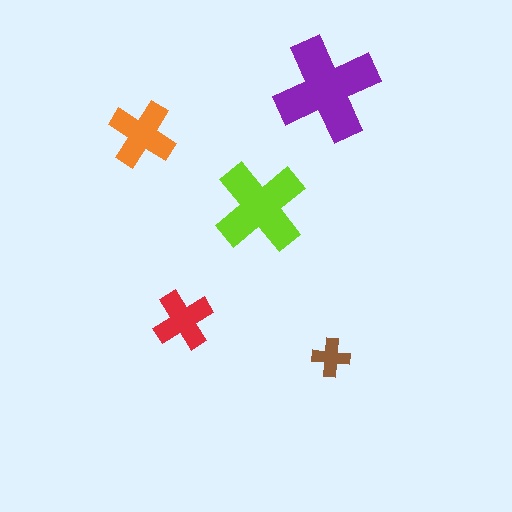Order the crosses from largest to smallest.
the purple one, the lime one, the orange one, the red one, the brown one.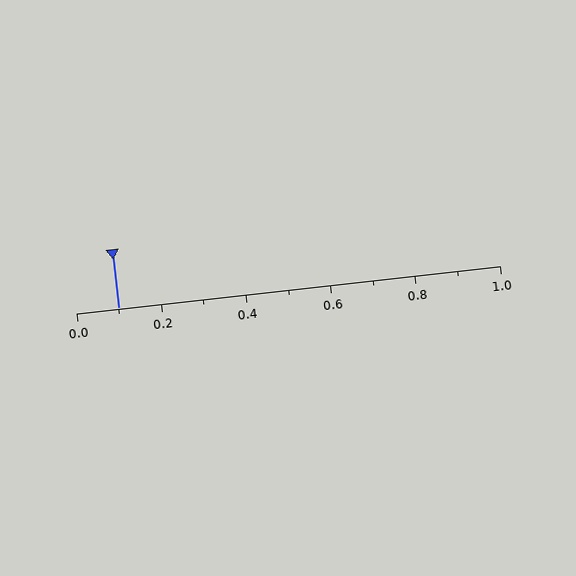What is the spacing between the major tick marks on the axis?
The major ticks are spaced 0.2 apart.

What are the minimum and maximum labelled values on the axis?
The axis runs from 0.0 to 1.0.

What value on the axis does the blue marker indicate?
The marker indicates approximately 0.1.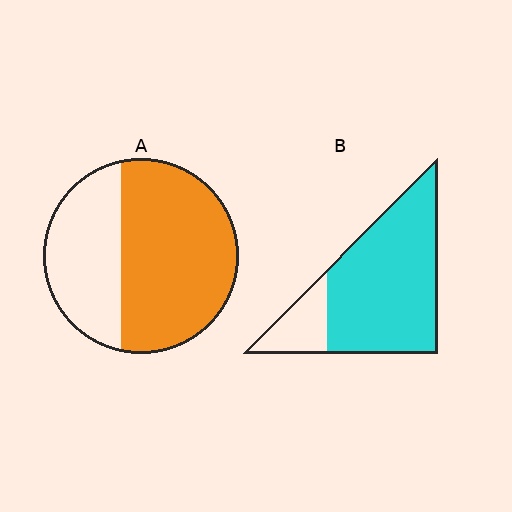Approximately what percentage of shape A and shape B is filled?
A is approximately 65% and B is approximately 80%.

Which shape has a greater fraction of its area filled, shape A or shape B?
Shape B.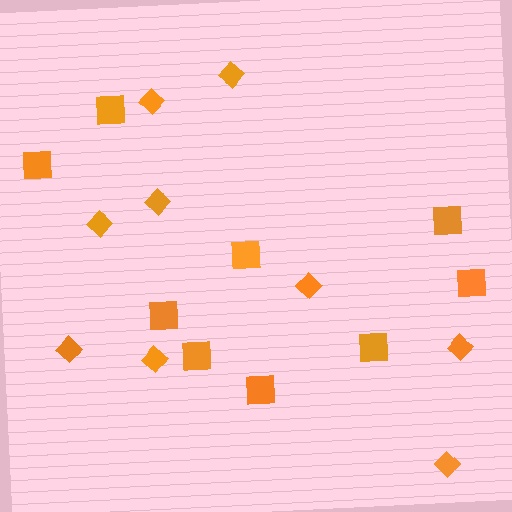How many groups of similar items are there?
There are 2 groups: one group of squares (9) and one group of diamonds (9).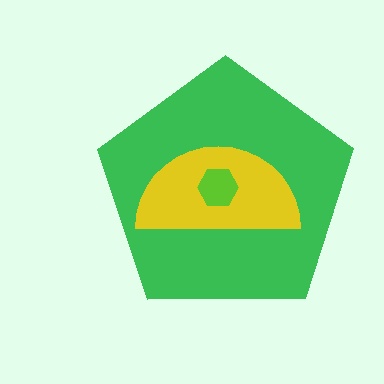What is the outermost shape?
The green pentagon.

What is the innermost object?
The lime hexagon.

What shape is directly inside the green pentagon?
The yellow semicircle.